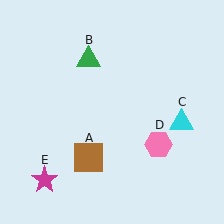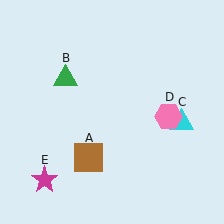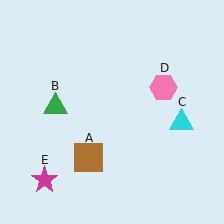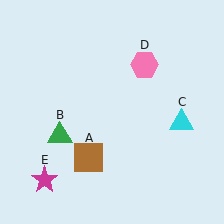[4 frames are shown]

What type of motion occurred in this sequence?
The green triangle (object B), pink hexagon (object D) rotated counterclockwise around the center of the scene.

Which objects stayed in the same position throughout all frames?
Brown square (object A) and cyan triangle (object C) and magenta star (object E) remained stationary.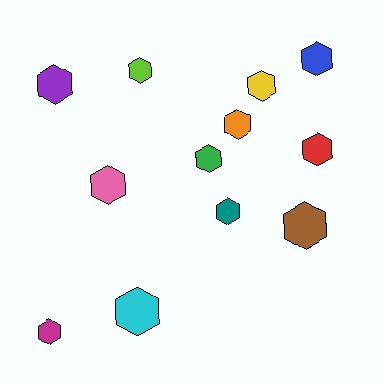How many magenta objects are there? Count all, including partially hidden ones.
There is 1 magenta object.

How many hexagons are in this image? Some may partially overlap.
There are 12 hexagons.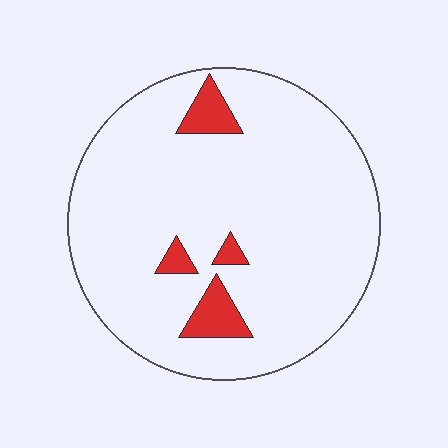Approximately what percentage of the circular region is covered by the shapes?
Approximately 10%.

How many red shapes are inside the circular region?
4.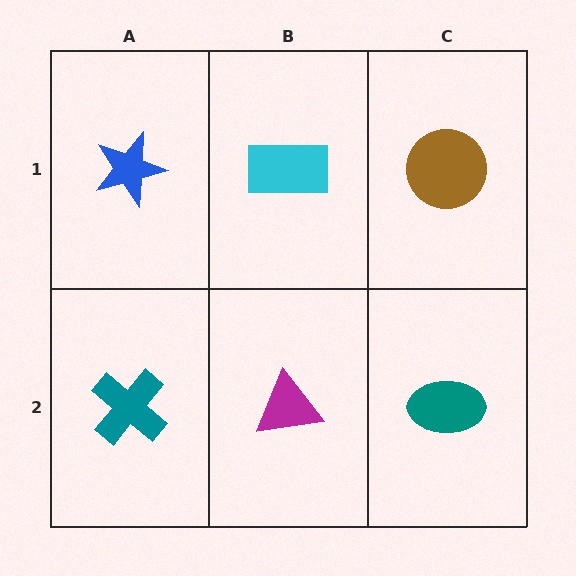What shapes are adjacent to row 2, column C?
A brown circle (row 1, column C), a magenta triangle (row 2, column B).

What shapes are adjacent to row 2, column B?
A cyan rectangle (row 1, column B), a teal cross (row 2, column A), a teal ellipse (row 2, column C).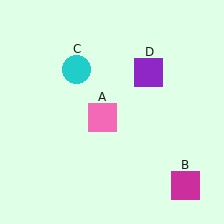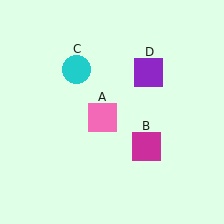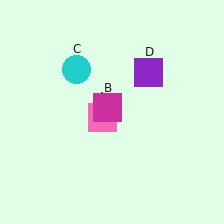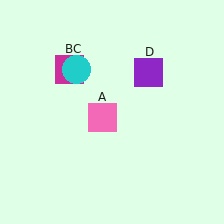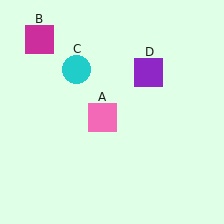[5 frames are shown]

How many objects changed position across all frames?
1 object changed position: magenta square (object B).